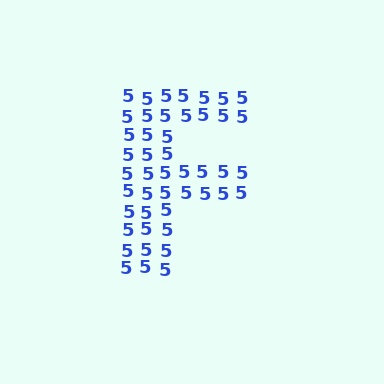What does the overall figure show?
The overall figure shows the letter F.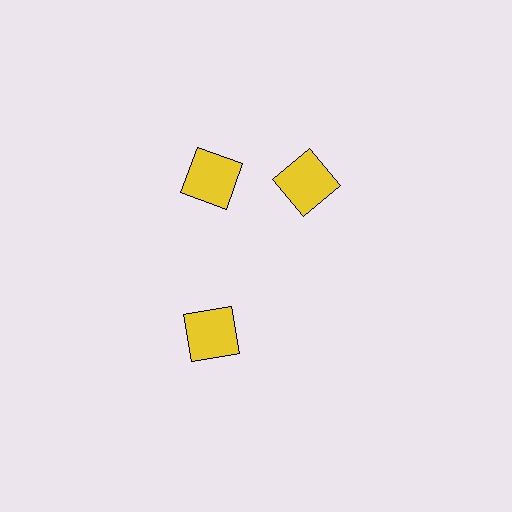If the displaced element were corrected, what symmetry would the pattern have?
It would have 3-fold rotational symmetry — the pattern would map onto itself every 120 degrees.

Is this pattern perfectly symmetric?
No. The 3 yellow squares are arranged in a ring, but one element near the 3 o'clock position is rotated out of alignment along the ring, breaking the 3-fold rotational symmetry.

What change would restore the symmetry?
The symmetry would be restored by rotating it back into even spacing with its neighbors so that all 3 squares sit at equal angles and equal distance from the center.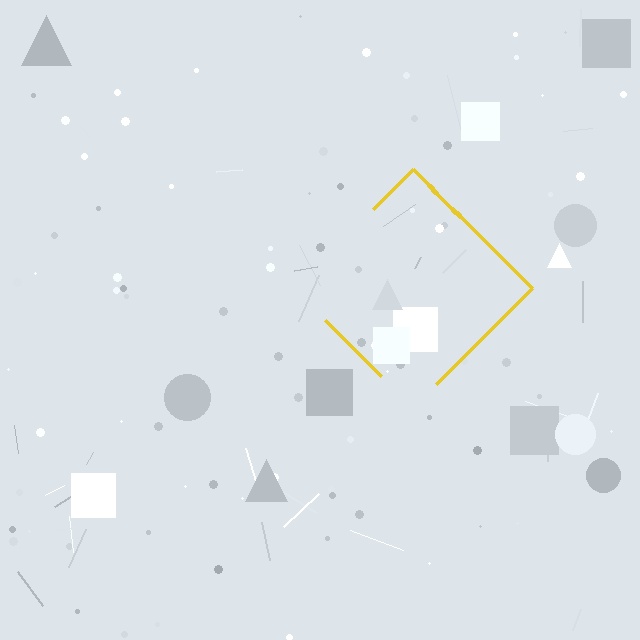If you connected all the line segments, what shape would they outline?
They would outline a diamond.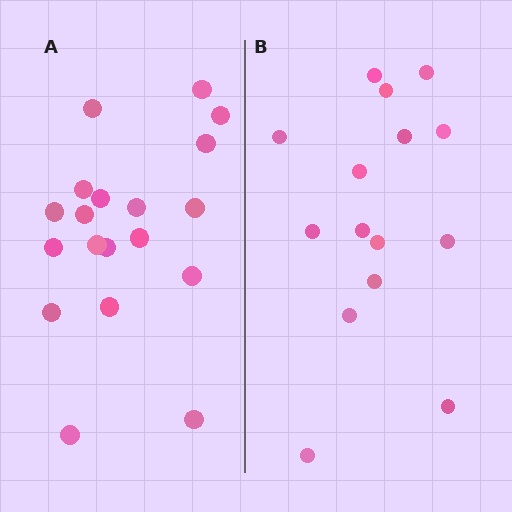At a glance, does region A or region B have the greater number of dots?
Region A (the left region) has more dots.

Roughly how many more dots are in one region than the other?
Region A has about 4 more dots than region B.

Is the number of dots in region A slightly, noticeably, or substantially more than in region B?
Region A has noticeably more, but not dramatically so. The ratio is roughly 1.3 to 1.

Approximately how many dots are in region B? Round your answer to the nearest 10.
About 20 dots. (The exact count is 15, which rounds to 20.)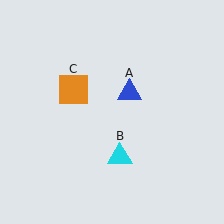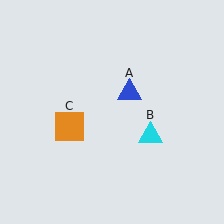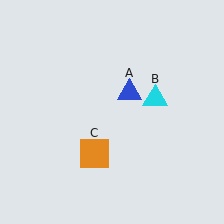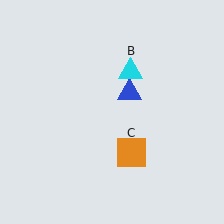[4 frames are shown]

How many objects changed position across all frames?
2 objects changed position: cyan triangle (object B), orange square (object C).